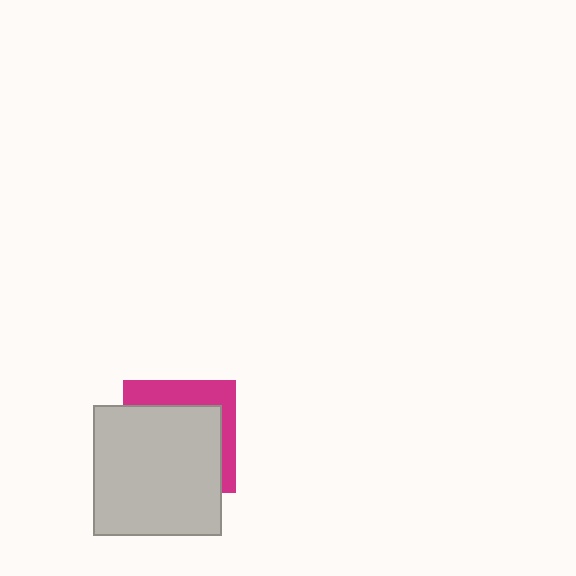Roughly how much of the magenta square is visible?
A small part of it is visible (roughly 32%).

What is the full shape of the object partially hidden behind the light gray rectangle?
The partially hidden object is a magenta square.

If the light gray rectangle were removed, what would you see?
You would see the complete magenta square.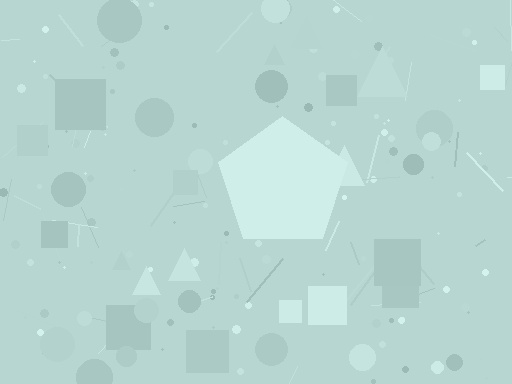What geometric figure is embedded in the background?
A pentagon is embedded in the background.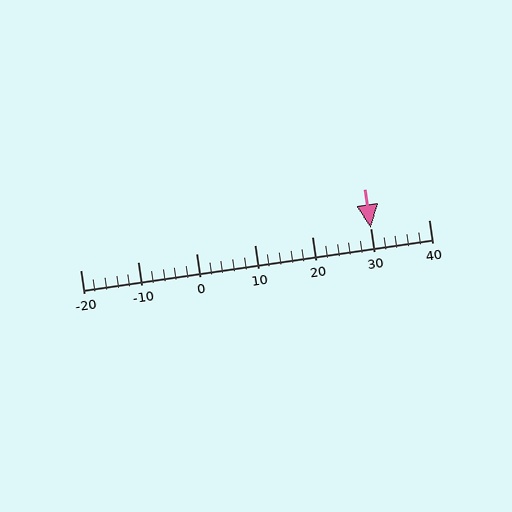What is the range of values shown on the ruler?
The ruler shows values from -20 to 40.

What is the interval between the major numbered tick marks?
The major tick marks are spaced 10 units apart.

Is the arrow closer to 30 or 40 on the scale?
The arrow is closer to 30.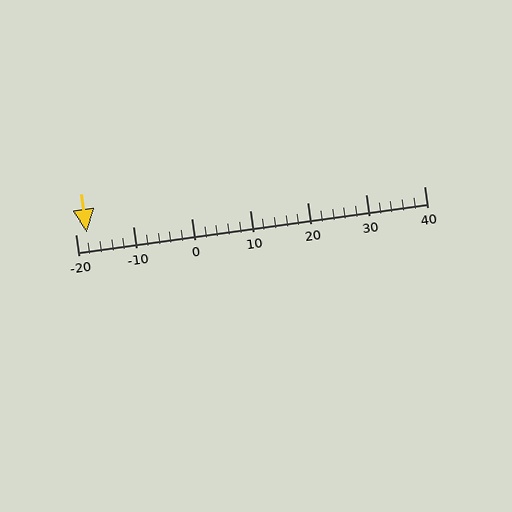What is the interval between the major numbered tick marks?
The major tick marks are spaced 10 units apart.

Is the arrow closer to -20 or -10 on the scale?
The arrow is closer to -20.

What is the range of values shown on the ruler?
The ruler shows values from -20 to 40.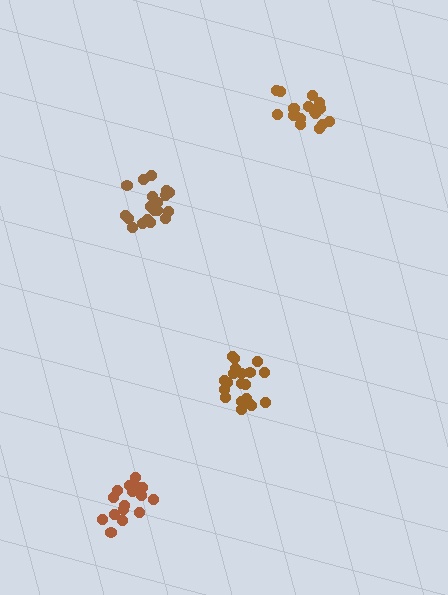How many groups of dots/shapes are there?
There are 4 groups.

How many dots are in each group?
Group 1: 19 dots, Group 2: 20 dots, Group 3: 19 dots, Group 4: 17 dots (75 total).